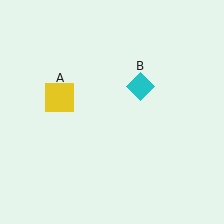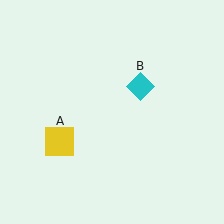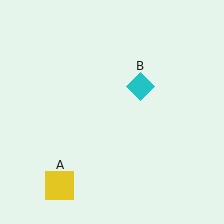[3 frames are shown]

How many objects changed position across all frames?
1 object changed position: yellow square (object A).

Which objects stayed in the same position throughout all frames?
Cyan diamond (object B) remained stationary.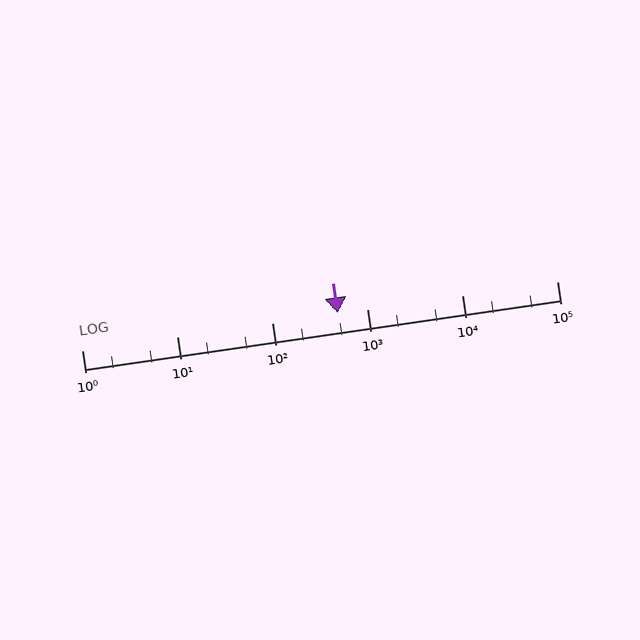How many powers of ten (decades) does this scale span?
The scale spans 5 decades, from 1 to 100000.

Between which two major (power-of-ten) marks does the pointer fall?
The pointer is between 100 and 1000.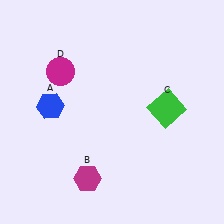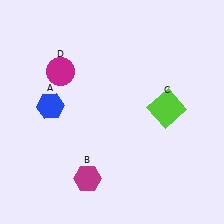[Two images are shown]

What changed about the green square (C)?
In Image 1, C is green. In Image 2, it changed to lime.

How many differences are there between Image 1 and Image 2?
There is 1 difference between the two images.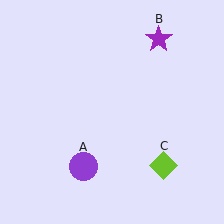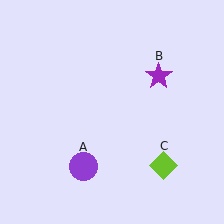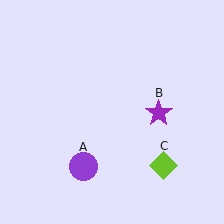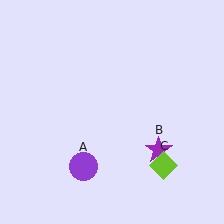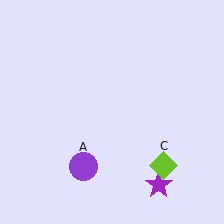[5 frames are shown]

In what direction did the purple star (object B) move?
The purple star (object B) moved down.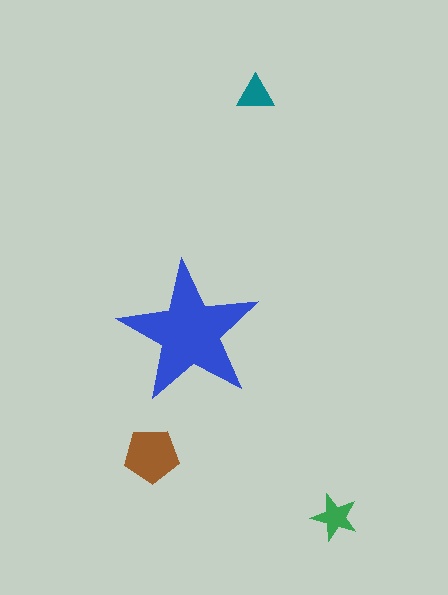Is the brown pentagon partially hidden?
No, the brown pentagon is fully visible.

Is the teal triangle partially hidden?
No, the teal triangle is fully visible.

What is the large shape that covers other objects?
A blue star.